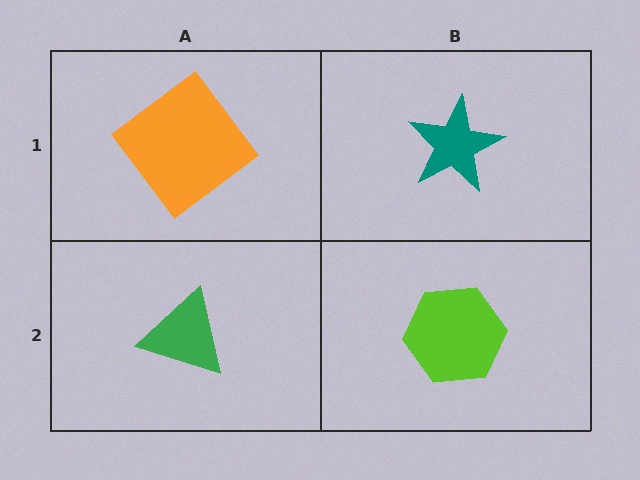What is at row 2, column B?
A lime hexagon.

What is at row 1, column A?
An orange diamond.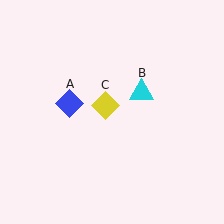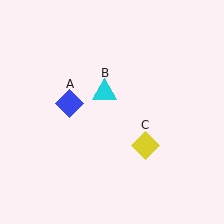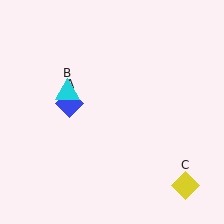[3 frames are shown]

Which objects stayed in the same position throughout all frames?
Blue diamond (object A) remained stationary.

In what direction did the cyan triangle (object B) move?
The cyan triangle (object B) moved left.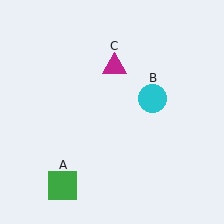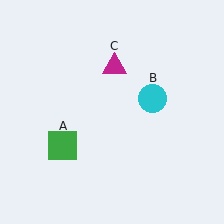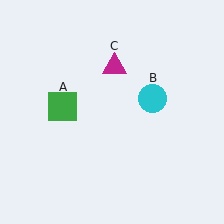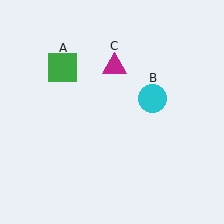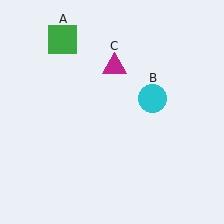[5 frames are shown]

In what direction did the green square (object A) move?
The green square (object A) moved up.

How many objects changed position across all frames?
1 object changed position: green square (object A).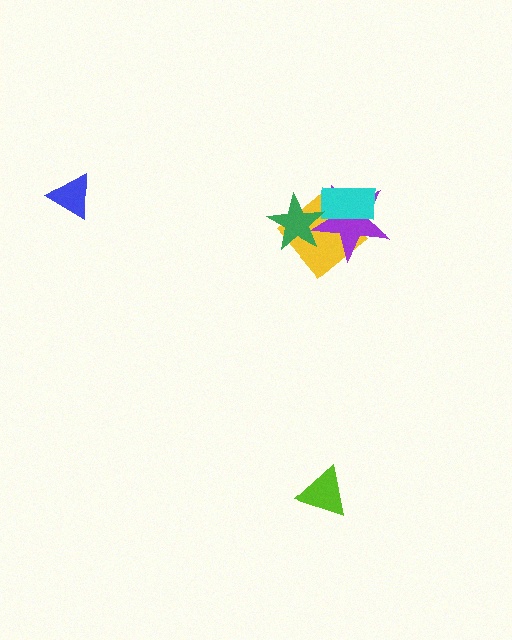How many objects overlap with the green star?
2 objects overlap with the green star.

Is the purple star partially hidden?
Yes, it is partially covered by another shape.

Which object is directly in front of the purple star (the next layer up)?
The cyan rectangle is directly in front of the purple star.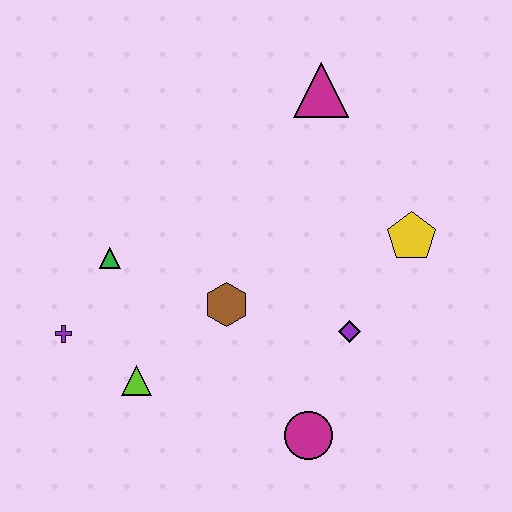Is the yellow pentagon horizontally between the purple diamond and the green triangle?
No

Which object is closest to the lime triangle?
The purple cross is closest to the lime triangle.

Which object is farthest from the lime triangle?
The magenta triangle is farthest from the lime triangle.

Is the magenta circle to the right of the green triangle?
Yes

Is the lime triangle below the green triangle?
Yes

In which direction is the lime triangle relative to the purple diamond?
The lime triangle is to the left of the purple diamond.